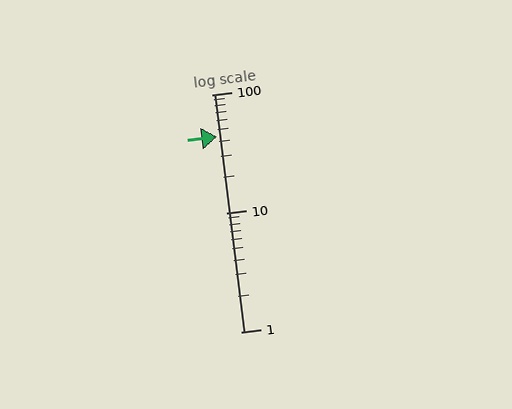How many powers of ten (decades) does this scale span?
The scale spans 2 decades, from 1 to 100.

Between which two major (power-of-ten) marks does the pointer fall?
The pointer is between 10 and 100.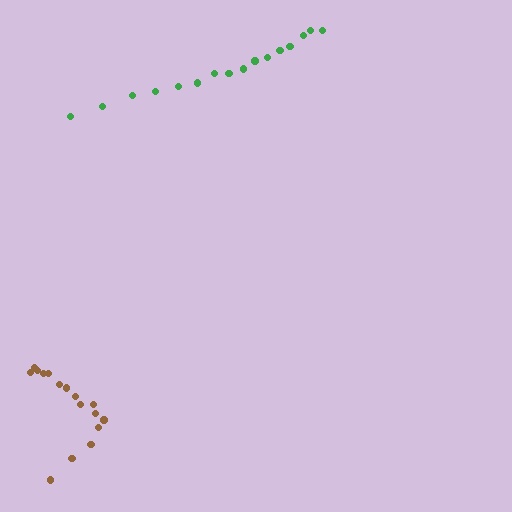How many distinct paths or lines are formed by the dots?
There are 2 distinct paths.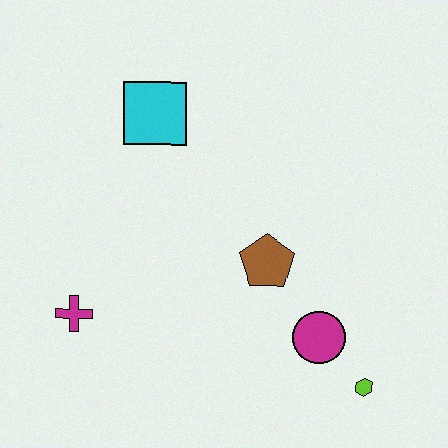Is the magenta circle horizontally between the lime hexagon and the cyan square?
Yes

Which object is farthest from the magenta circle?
The cyan square is farthest from the magenta circle.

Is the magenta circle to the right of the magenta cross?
Yes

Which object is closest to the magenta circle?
The lime hexagon is closest to the magenta circle.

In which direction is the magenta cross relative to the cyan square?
The magenta cross is below the cyan square.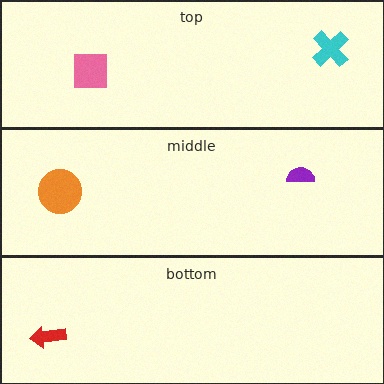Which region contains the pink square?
The top region.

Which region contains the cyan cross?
The top region.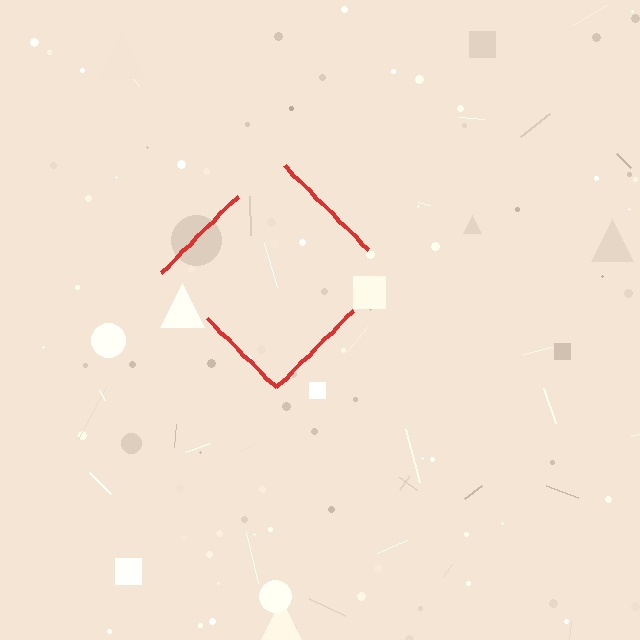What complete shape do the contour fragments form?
The contour fragments form a diamond.